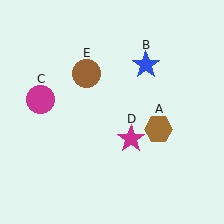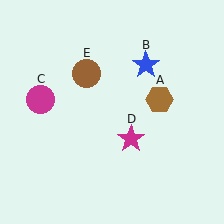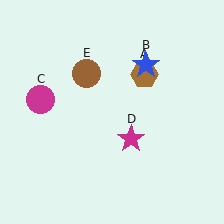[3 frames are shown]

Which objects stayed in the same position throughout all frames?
Blue star (object B) and magenta circle (object C) and magenta star (object D) and brown circle (object E) remained stationary.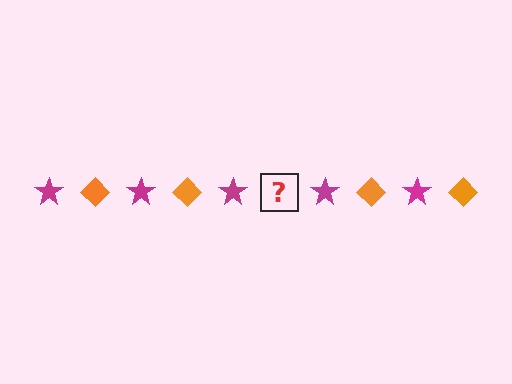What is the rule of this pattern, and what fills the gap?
The rule is that the pattern alternates between magenta star and orange diamond. The gap should be filled with an orange diamond.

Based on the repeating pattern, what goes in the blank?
The blank should be an orange diamond.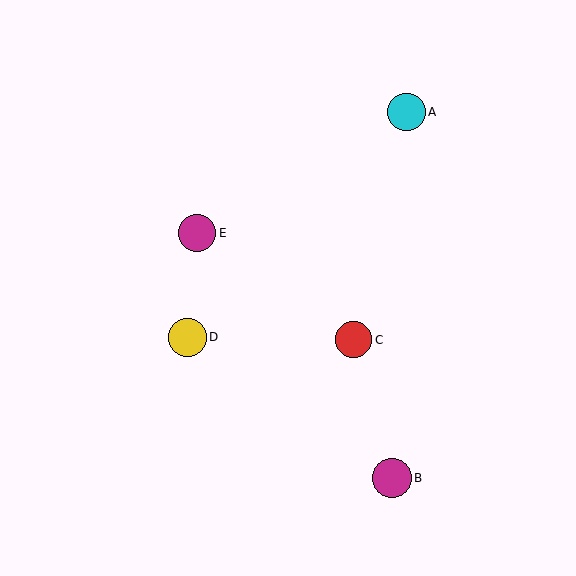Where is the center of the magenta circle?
The center of the magenta circle is at (392, 478).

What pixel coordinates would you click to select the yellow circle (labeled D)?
Click at (188, 337) to select the yellow circle D.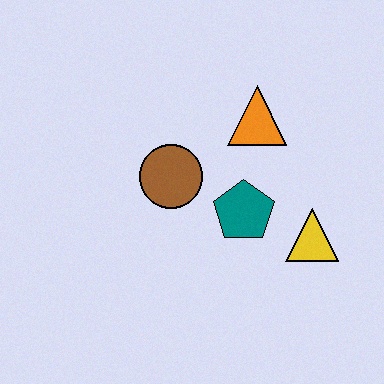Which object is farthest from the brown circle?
The yellow triangle is farthest from the brown circle.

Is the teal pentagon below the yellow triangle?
No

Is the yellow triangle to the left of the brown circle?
No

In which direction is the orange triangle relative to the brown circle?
The orange triangle is to the right of the brown circle.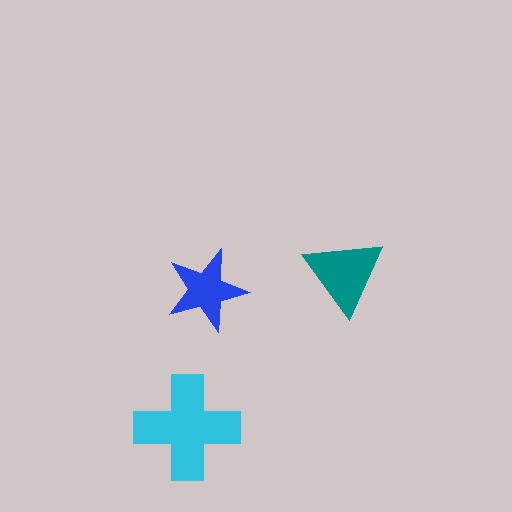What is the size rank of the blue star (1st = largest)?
3rd.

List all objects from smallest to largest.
The blue star, the teal triangle, the cyan cross.